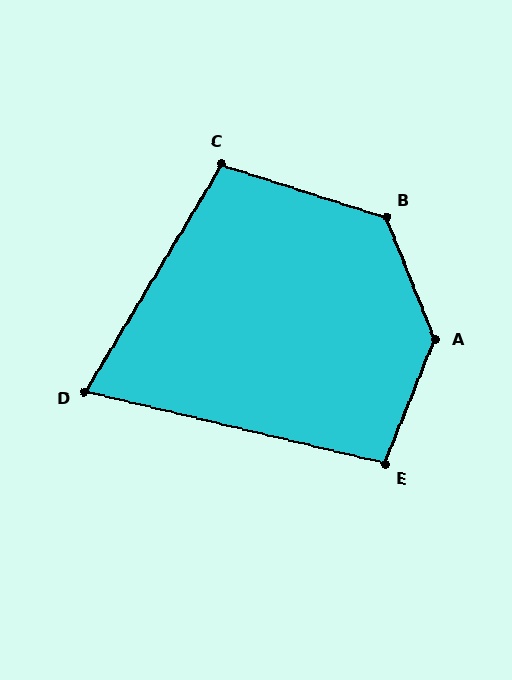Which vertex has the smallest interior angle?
D, at approximately 72 degrees.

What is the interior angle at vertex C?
Approximately 103 degrees (obtuse).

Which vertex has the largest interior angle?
A, at approximately 136 degrees.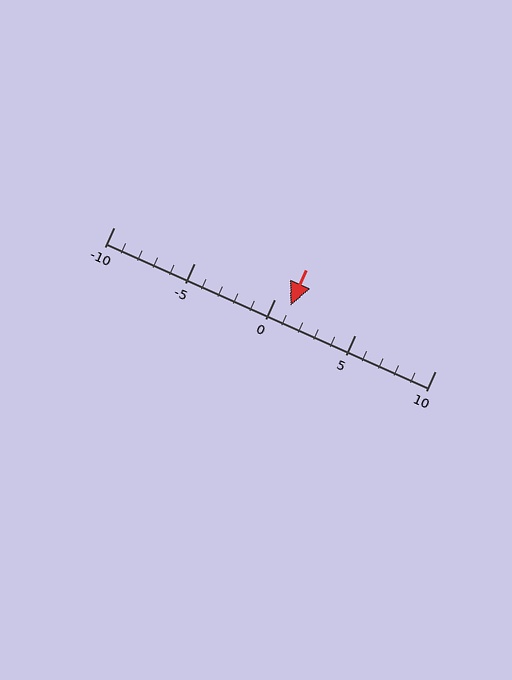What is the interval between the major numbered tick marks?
The major tick marks are spaced 5 units apart.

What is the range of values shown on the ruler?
The ruler shows values from -10 to 10.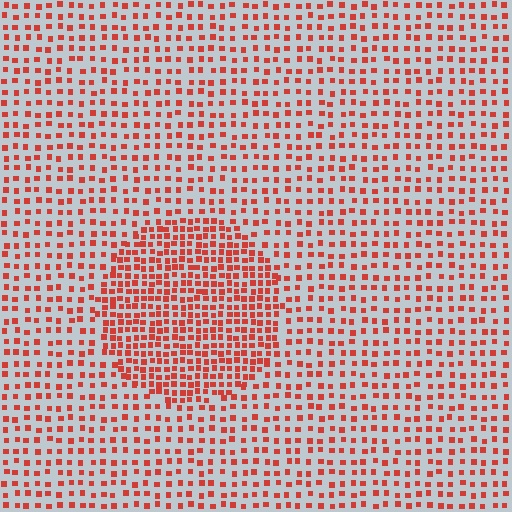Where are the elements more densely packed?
The elements are more densely packed inside the circle boundary.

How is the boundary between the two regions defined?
The boundary is defined by a change in element density (approximately 2.0x ratio). All elements are the same color, size, and shape.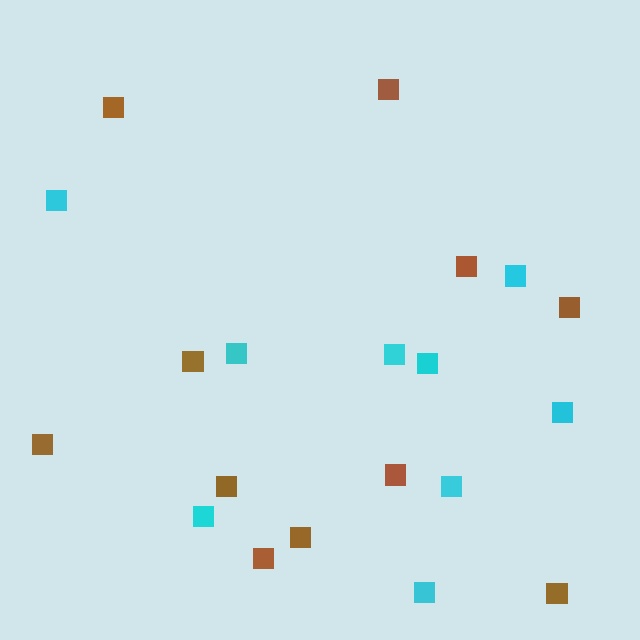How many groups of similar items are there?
There are 2 groups: one group of brown squares (11) and one group of cyan squares (9).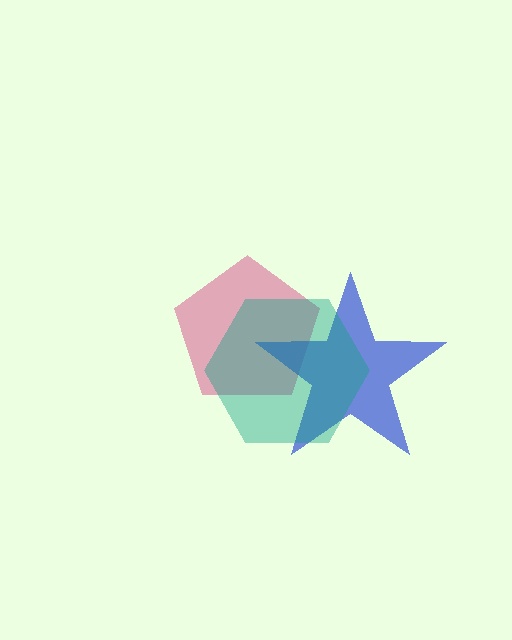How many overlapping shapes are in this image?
There are 3 overlapping shapes in the image.